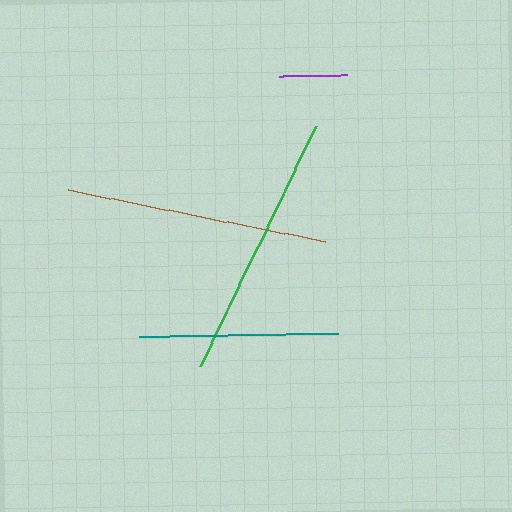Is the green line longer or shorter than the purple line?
The green line is longer than the purple line.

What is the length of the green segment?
The green segment is approximately 266 pixels long.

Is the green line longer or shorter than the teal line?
The green line is longer than the teal line.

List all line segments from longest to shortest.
From longest to shortest: green, brown, teal, purple.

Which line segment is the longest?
The green line is the longest at approximately 266 pixels.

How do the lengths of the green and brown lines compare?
The green and brown lines are approximately the same length.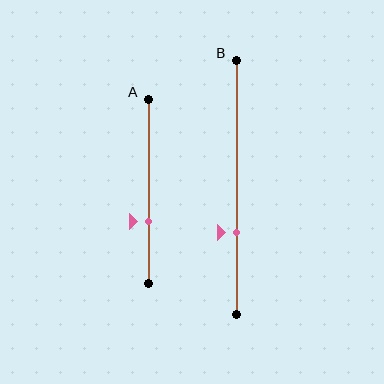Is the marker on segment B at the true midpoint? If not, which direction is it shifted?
No, the marker on segment B is shifted downward by about 18% of the segment length.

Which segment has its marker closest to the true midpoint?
Segment A has its marker closest to the true midpoint.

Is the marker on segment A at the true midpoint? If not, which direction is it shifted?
No, the marker on segment A is shifted downward by about 17% of the segment length.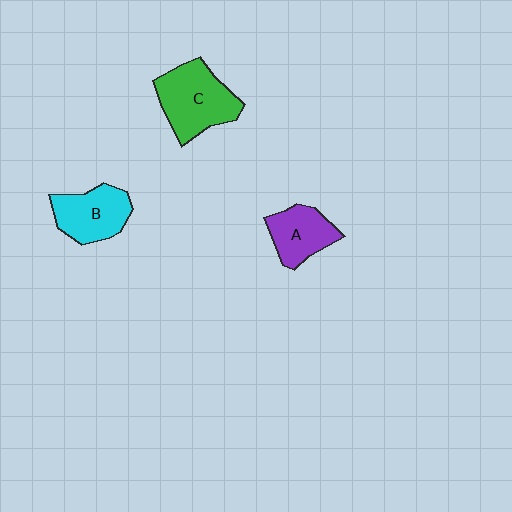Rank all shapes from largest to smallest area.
From largest to smallest: C (green), B (cyan), A (purple).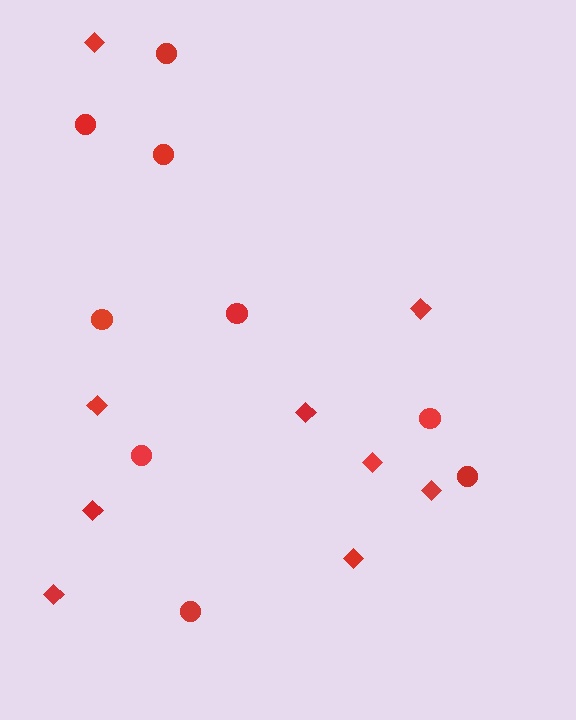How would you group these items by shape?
There are 2 groups: one group of diamonds (9) and one group of circles (9).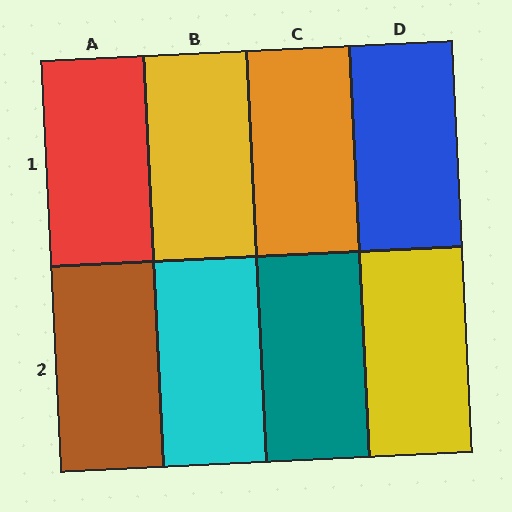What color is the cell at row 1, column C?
Orange.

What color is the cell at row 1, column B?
Yellow.